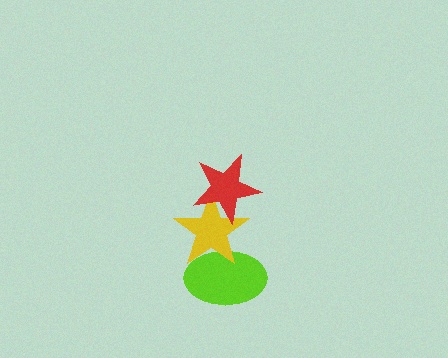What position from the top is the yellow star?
The yellow star is 2nd from the top.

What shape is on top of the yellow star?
The red star is on top of the yellow star.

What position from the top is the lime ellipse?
The lime ellipse is 3rd from the top.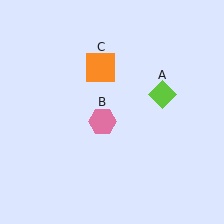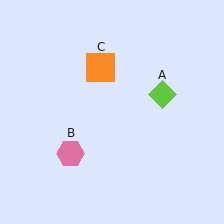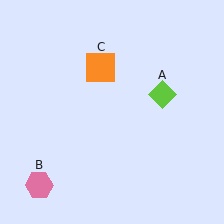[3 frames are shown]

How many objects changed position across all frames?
1 object changed position: pink hexagon (object B).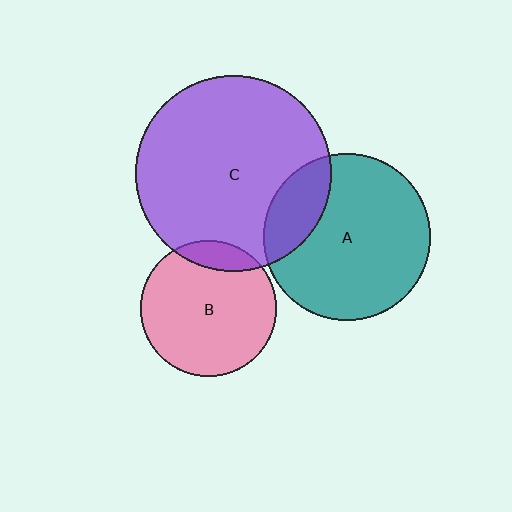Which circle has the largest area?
Circle C (purple).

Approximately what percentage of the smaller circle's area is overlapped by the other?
Approximately 10%.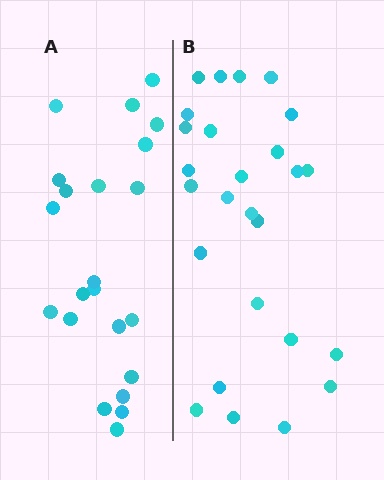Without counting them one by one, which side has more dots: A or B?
Region B (the right region) has more dots.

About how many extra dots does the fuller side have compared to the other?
Region B has about 4 more dots than region A.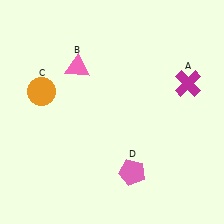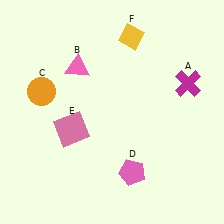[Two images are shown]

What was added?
A pink square (E), a yellow diamond (F) were added in Image 2.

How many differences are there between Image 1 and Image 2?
There are 2 differences between the two images.